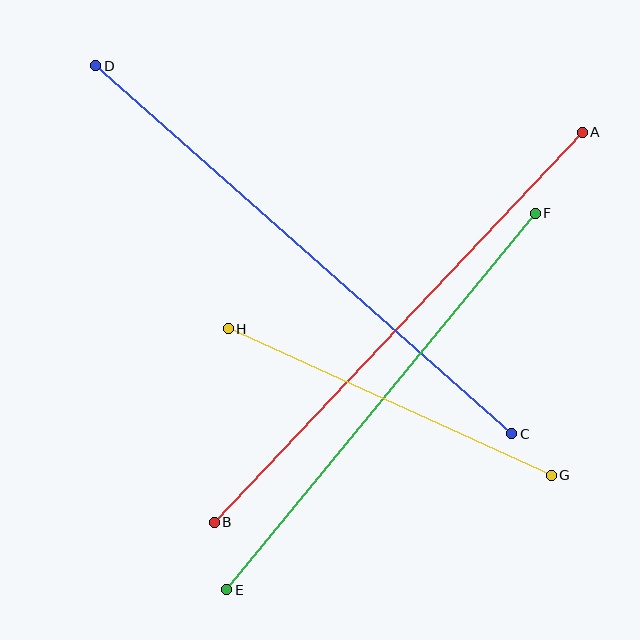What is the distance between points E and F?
The distance is approximately 487 pixels.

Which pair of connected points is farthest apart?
Points C and D are farthest apart.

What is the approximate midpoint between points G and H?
The midpoint is at approximately (390, 402) pixels.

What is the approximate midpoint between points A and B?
The midpoint is at approximately (398, 327) pixels.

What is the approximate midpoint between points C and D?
The midpoint is at approximately (304, 250) pixels.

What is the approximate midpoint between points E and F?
The midpoint is at approximately (381, 402) pixels.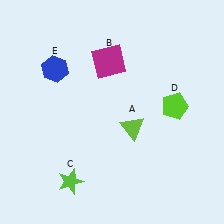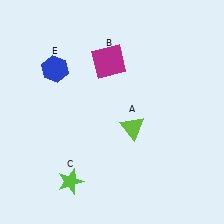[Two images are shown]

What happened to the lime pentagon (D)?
The lime pentagon (D) was removed in Image 2. It was in the top-right area of Image 1.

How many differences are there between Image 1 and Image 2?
There is 1 difference between the two images.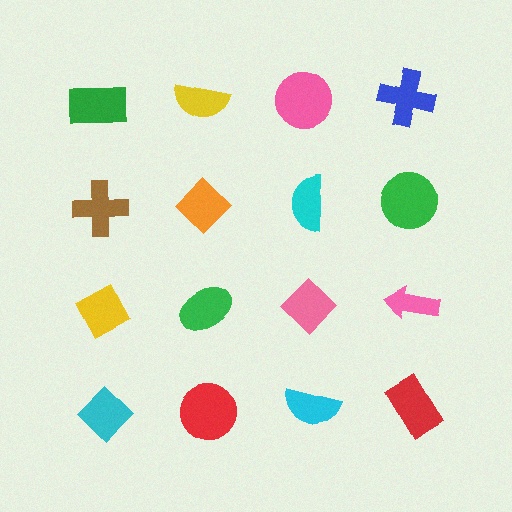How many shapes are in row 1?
4 shapes.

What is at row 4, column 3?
A cyan semicircle.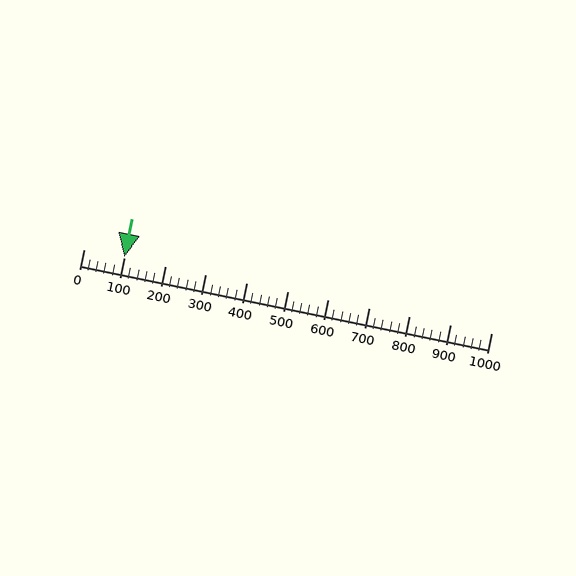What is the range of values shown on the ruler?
The ruler shows values from 0 to 1000.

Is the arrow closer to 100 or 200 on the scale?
The arrow is closer to 100.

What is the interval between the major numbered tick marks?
The major tick marks are spaced 100 units apart.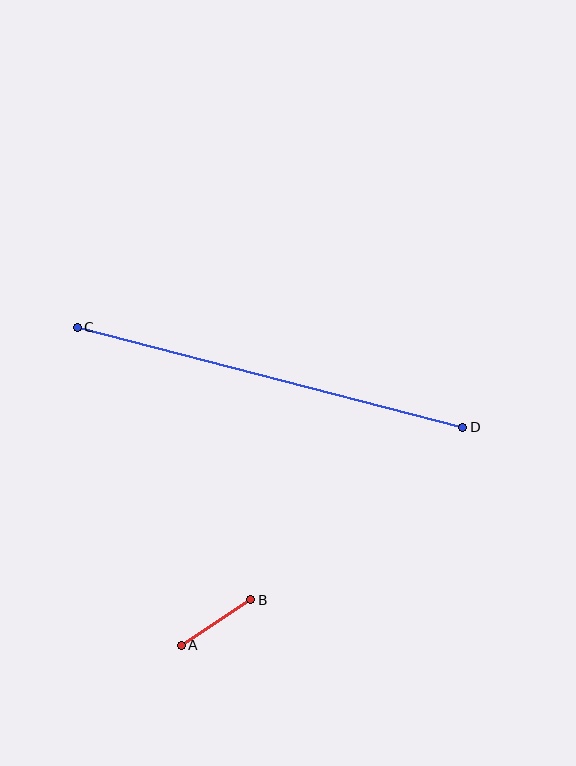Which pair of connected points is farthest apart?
Points C and D are farthest apart.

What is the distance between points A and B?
The distance is approximately 83 pixels.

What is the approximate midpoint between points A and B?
The midpoint is at approximately (216, 623) pixels.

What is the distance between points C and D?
The distance is approximately 398 pixels.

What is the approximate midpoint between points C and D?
The midpoint is at approximately (270, 377) pixels.